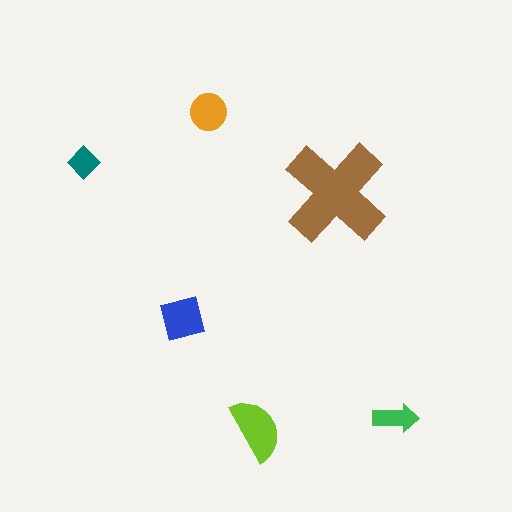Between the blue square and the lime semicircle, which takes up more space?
The lime semicircle.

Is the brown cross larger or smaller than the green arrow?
Larger.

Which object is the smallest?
The teal diamond.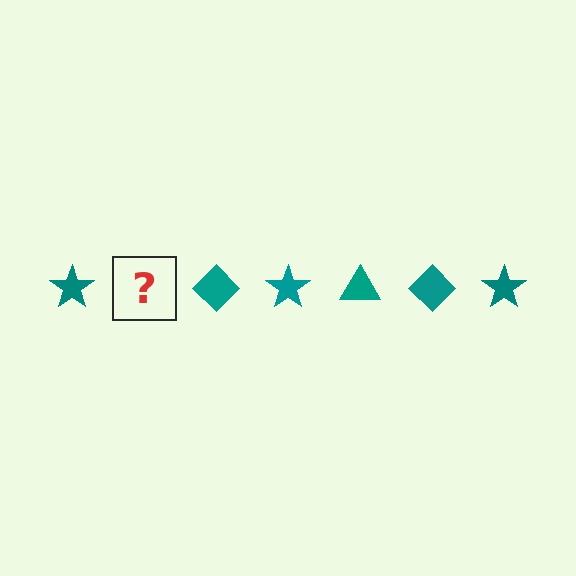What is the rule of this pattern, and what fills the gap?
The rule is that the pattern cycles through star, triangle, diamond shapes in teal. The gap should be filled with a teal triangle.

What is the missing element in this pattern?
The missing element is a teal triangle.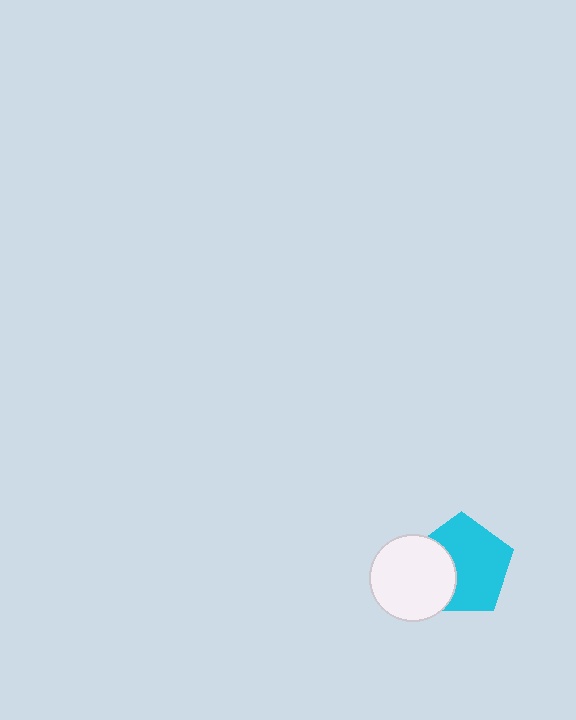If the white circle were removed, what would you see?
You would see the complete cyan pentagon.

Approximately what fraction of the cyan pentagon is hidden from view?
Roughly 33% of the cyan pentagon is hidden behind the white circle.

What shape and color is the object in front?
The object in front is a white circle.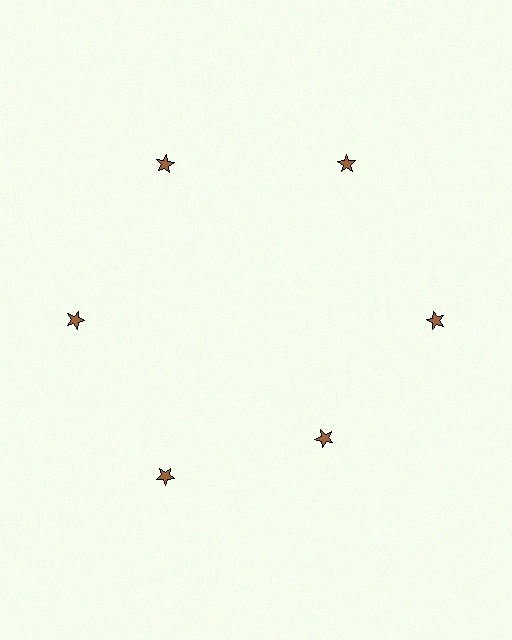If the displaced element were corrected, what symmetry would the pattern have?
It would have 6-fold rotational symmetry — the pattern would map onto itself every 60 degrees.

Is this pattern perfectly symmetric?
No. The 6 brown stars are arranged in a ring, but one element near the 5 o'clock position is pulled inward toward the center, breaking the 6-fold rotational symmetry.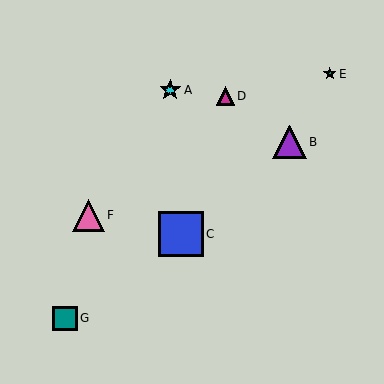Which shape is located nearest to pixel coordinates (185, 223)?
The blue square (labeled C) at (181, 234) is nearest to that location.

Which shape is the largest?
The blue square (labeled C) is the largest.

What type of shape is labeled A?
Shape A is a cyan star.